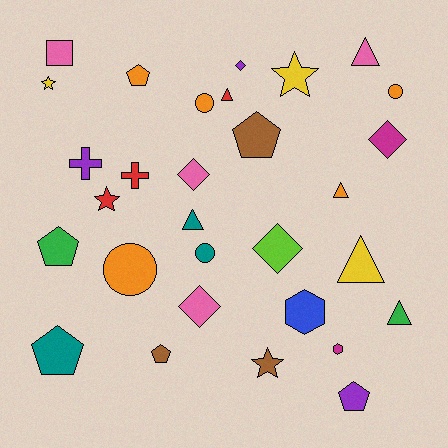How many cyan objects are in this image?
There are no cyan objects.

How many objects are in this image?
There are 30 objects.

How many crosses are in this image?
There are 2 crosses.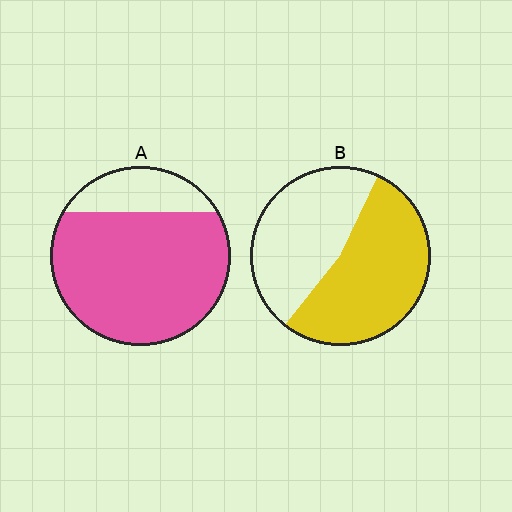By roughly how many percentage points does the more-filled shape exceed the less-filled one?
By roughly 25 percentage points (A over B).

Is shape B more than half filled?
Yes.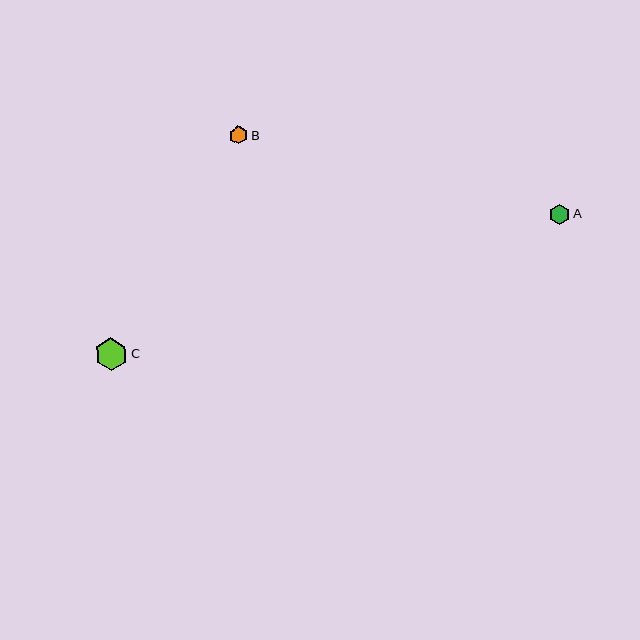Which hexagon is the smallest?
Hexagon B is the smallest with a size of approximately 18 pixels.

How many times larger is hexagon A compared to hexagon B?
Hexagon A is approximately 1.1 times the size of hexagon B.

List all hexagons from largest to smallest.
From largest to smallest: C, A, B.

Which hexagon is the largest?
Hexagon C is the largest with a size of approximately 33 pixels.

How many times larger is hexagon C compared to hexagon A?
Hexagon C is approximately 1.6 times the size of hexagon A.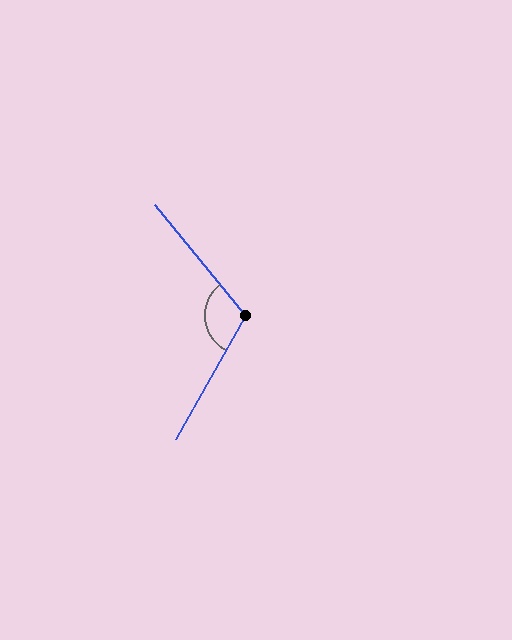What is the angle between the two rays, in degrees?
Approximately 112 degrees.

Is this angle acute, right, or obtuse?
It is obtuse.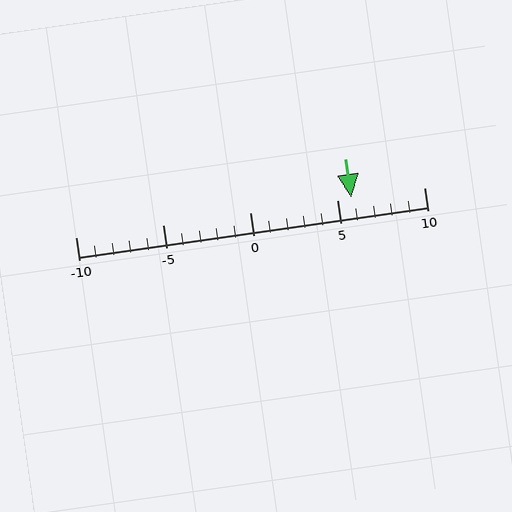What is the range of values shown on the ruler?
The ruler shows values from -10 to 10.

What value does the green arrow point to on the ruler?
The green arrow points to approximately 6.